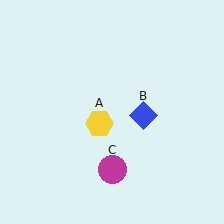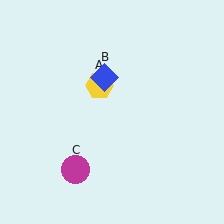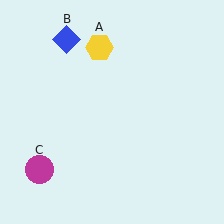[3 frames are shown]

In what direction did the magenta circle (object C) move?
The magenta circle (object C) moved left.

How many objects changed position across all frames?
3 objects changed position: yellow hexagon (object A), blue diamond (object B), magenta circle (object C).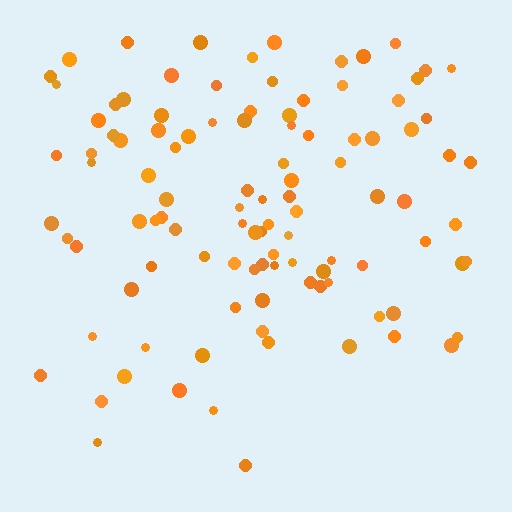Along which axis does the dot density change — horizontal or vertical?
Vertical.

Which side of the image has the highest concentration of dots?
The top.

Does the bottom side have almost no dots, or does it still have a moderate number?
Still a moderate number, just noticeably fewer than the top.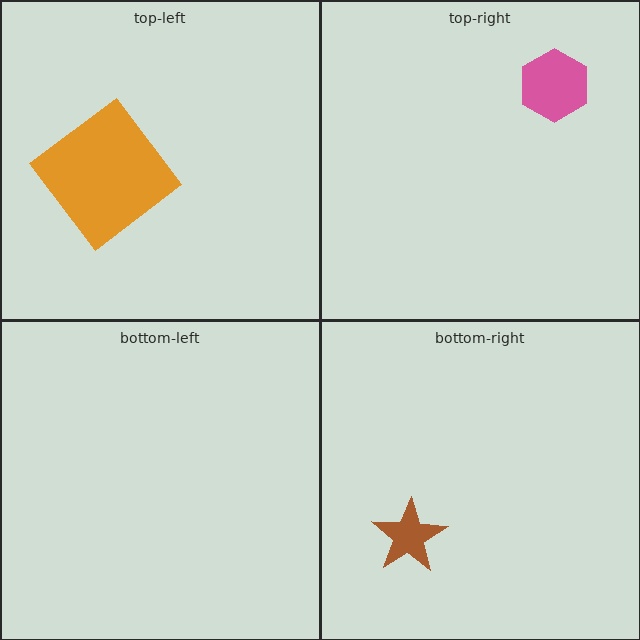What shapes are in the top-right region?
The pink hexagon.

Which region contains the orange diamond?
The top-left region.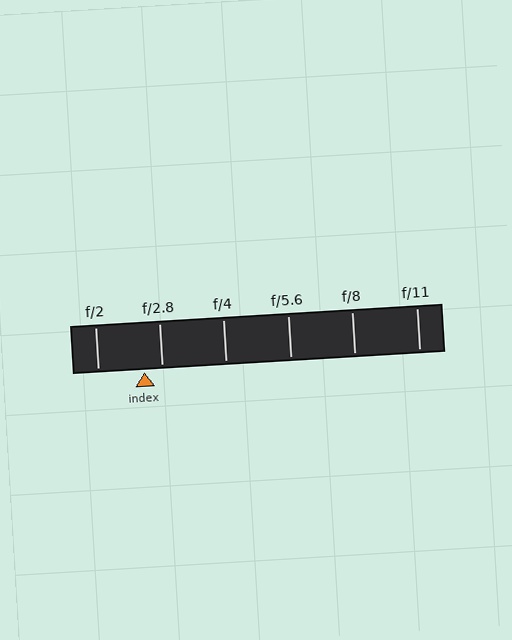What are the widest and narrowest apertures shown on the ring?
The widest aperture shown is f/2 and the narrowest is f/11.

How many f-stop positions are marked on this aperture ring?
There are 6 f-stop positions marked.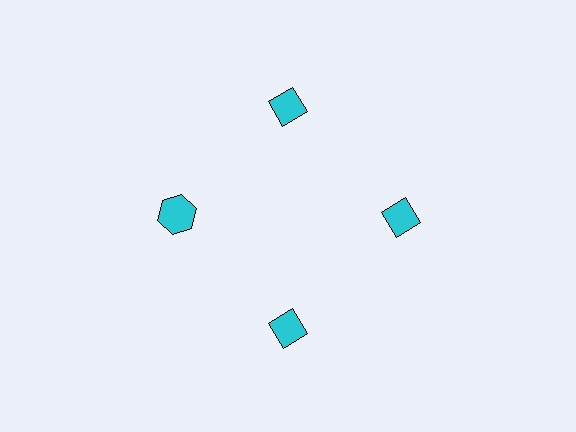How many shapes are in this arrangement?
There are 4 shapes arranged in a ring pattern.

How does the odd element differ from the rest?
It has a different shape: hexagon instead of diamond.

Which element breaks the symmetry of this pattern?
The cyan hexagon at roughly the 9 o'clock position breaks the symmetry. All other shapes are cyan diamonds.